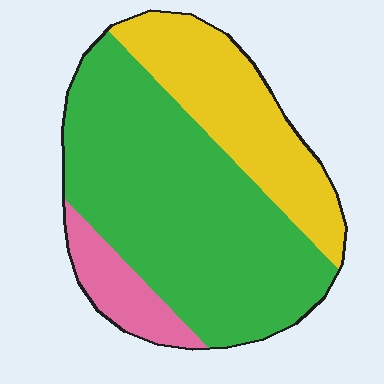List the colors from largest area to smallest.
From largest to smallest: green, yellow, pink.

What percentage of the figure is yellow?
Yellow takes up about one quarter (1/4) of the figure.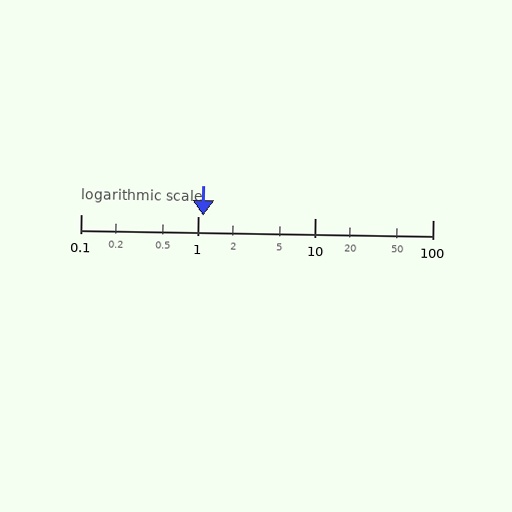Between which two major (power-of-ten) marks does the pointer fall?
The pointer is between 1 and 10.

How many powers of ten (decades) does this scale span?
The scale spans 3 decades, from 0.1 to 100.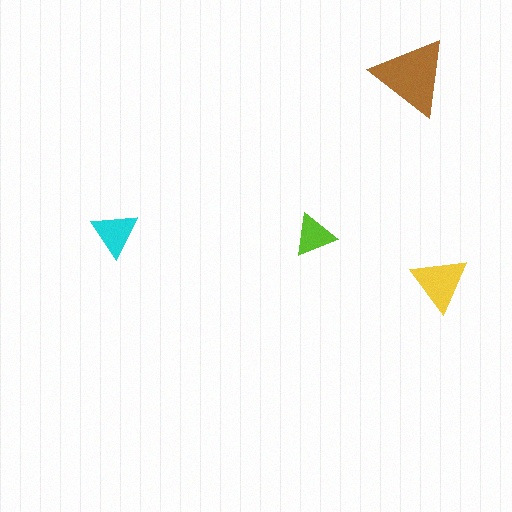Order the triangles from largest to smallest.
the brown one, the yellow one, the cyan one, the lime one.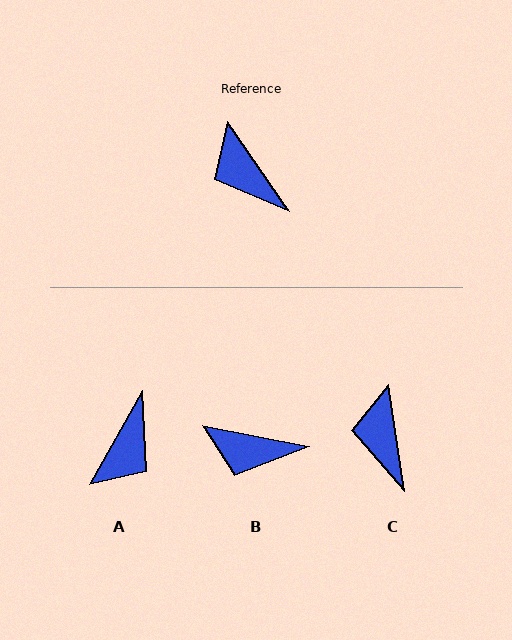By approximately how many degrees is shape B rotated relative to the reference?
Approximately 45 degrees counter-clockwise.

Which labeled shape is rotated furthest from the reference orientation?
A, about 116 degrees away.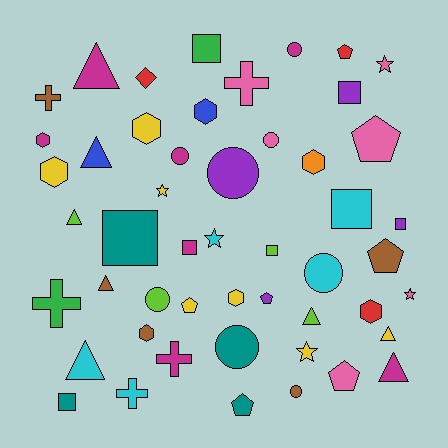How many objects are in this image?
There are 50 objects.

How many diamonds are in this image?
There is 1 diamond.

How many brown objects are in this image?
There are 5 brown objects.